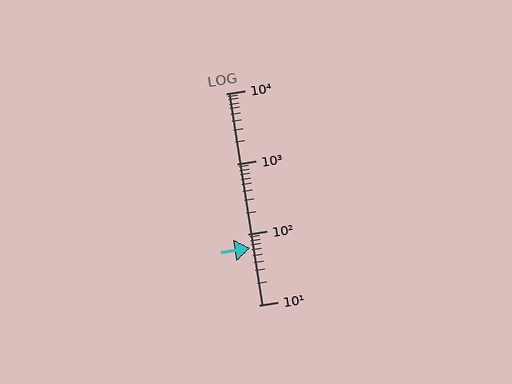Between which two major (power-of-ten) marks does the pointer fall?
The pointer is between 10 and 100.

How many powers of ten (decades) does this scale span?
The scale spans 3 decades, from 10 to 10000.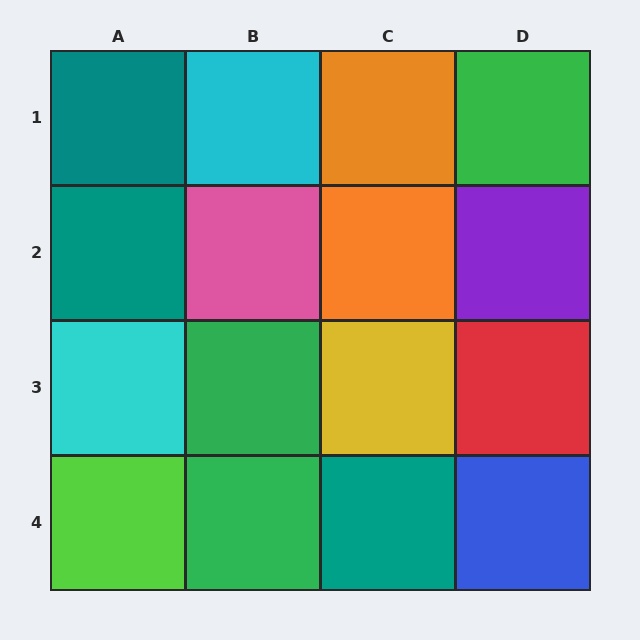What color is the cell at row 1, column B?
Cyan.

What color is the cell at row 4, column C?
Teal.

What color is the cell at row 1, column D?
Green.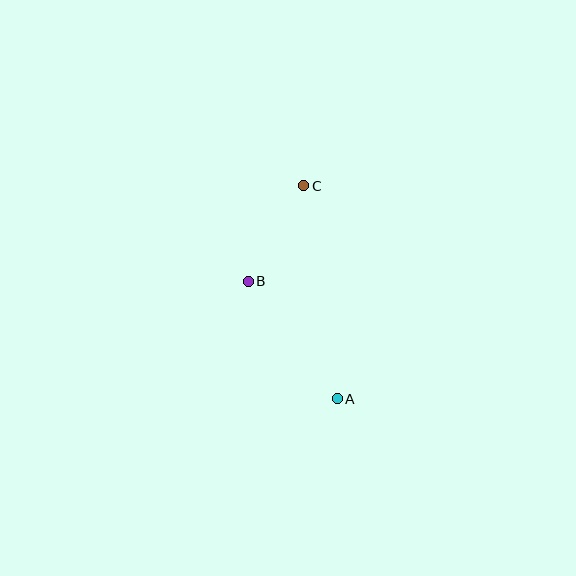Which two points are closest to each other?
Points B and C are closest to each other.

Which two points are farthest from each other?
Points A and C are farthest from each other.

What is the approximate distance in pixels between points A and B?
The distance between A and B is approximately 147 pixels.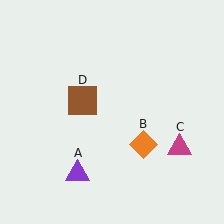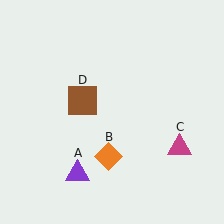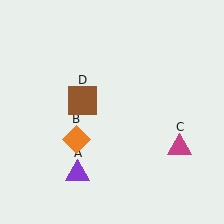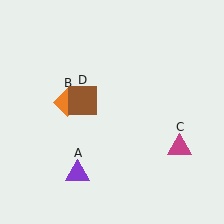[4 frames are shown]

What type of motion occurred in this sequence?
The orange diamond (object B) rotated clockwise around the center of the scene.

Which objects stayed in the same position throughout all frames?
Purple triangle (object A) and magenta triangle (object C) and brown square (object D) remained stationary.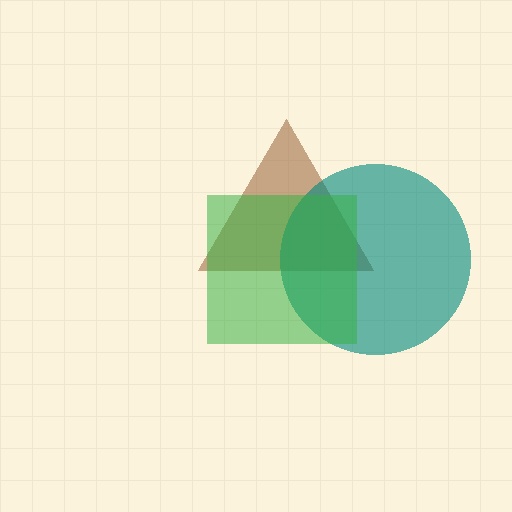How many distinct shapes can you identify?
There are 3 distinct shapes: a brown triangle, a teal circle, a green square.